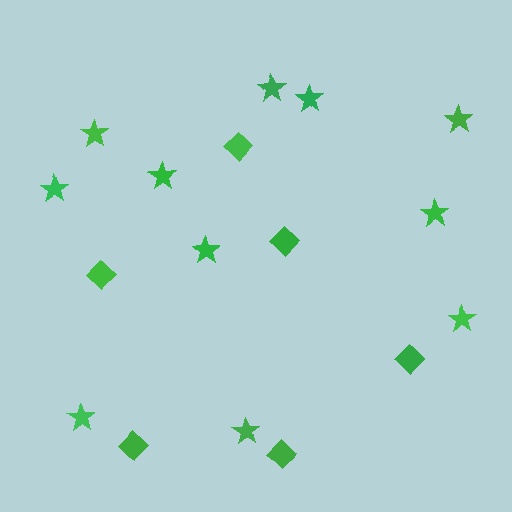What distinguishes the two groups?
There are 2 groups: one group of diamonds (6) and one group of stars (11).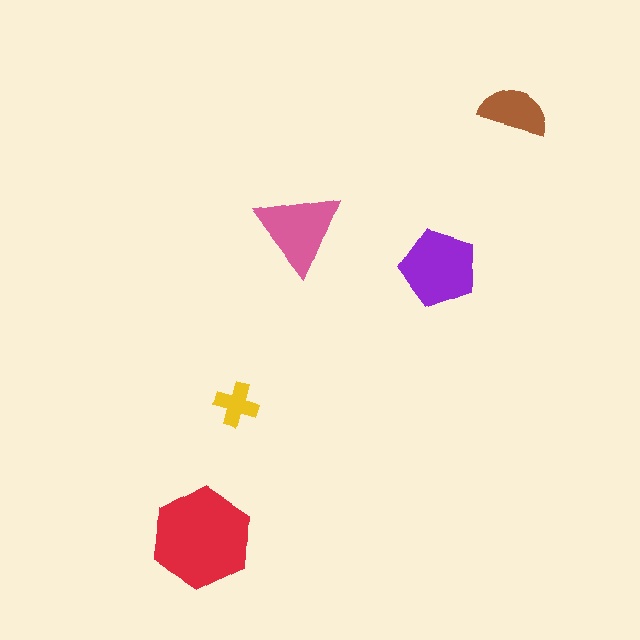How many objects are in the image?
There are 5 objects in the image.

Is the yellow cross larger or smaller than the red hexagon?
Smaller.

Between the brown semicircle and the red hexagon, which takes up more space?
The red hexagon.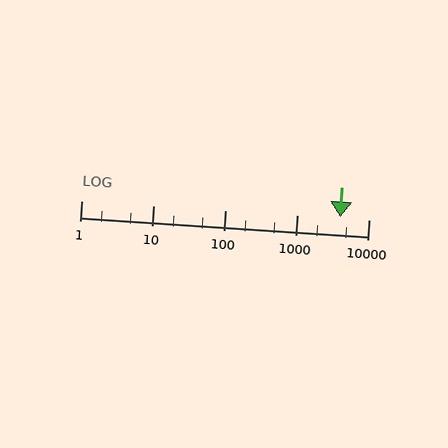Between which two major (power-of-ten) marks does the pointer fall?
The pointer is between 1000 and 10000.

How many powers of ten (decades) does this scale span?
The scale spans 4 decades, from 1 to 10000.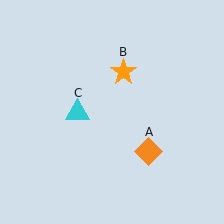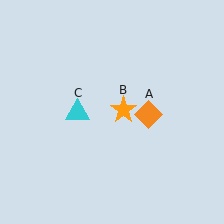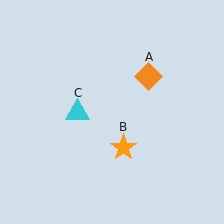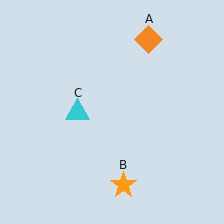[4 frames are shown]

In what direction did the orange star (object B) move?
The orange star (object B) moved down.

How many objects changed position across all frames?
2 objects changed position: orange diamond (object A), orange star (object B).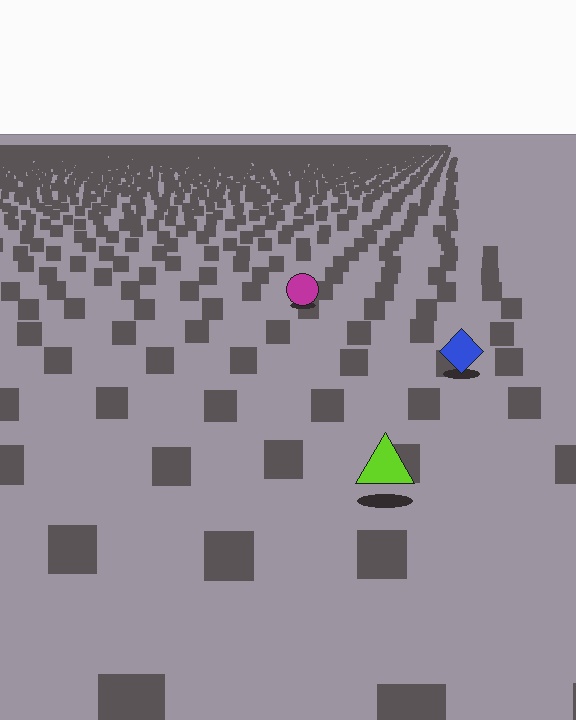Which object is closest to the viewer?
The lime triangle is closest. The texture marks near it are larger and more spread out.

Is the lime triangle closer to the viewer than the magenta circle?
Yes. The lime triangle is closer — you can tell from the texture gradient: the ground texture is coarser near it.